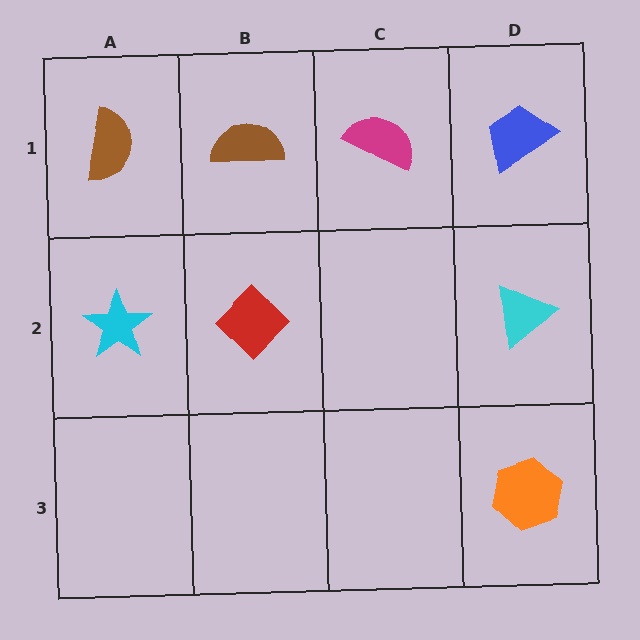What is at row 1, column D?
A blue trapezoid.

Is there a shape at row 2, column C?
No, that cell is empty.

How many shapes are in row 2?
3 shapes.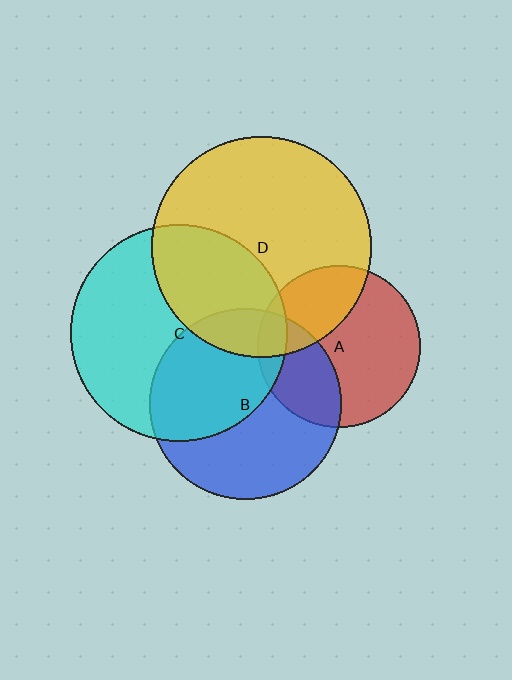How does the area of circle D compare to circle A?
Approximately 1.8 times.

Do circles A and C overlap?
Yes.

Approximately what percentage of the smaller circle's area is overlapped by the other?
Approximately 10%.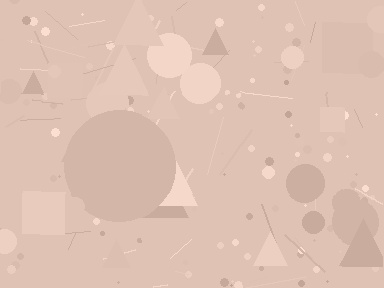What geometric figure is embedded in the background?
A circle is embedded in the background.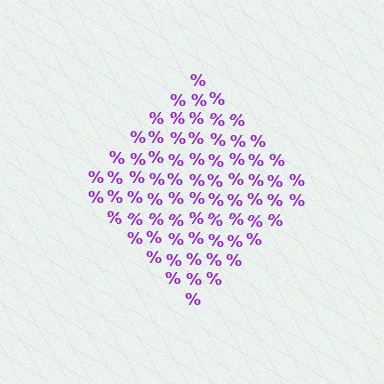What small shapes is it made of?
It is made of small percent signs.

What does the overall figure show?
The overall figure shows a diamond.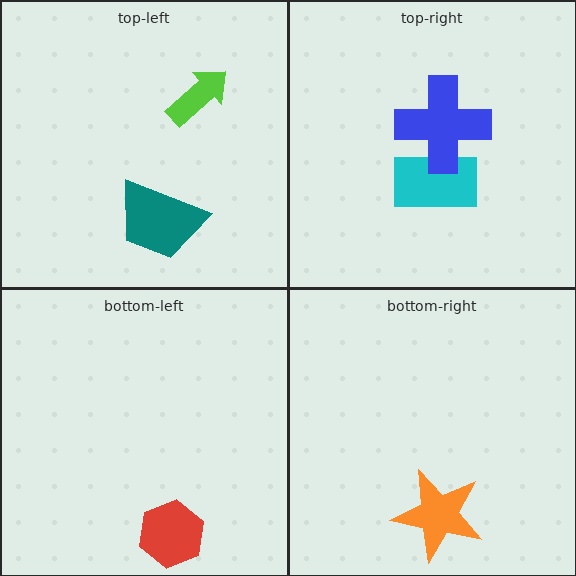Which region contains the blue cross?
The top-right region.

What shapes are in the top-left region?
The teal trapezoid, the lime arrow.